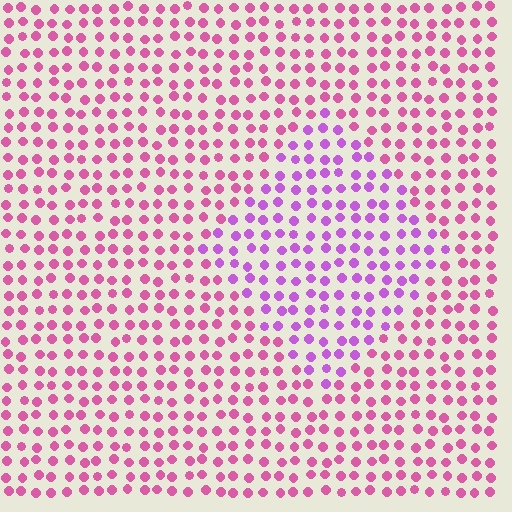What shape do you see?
I see a diamond.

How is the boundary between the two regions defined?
The boundary is defined purely by a slight shift in hue (about 34 degrees). Spacing, size, and orientation are identical on both sides.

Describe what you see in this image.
The image is filled with small pink elements in a uniform arrangement. A diamond-shaped region is visible where the elements are tinted to a slightly different hue, forming a subtle color boundary.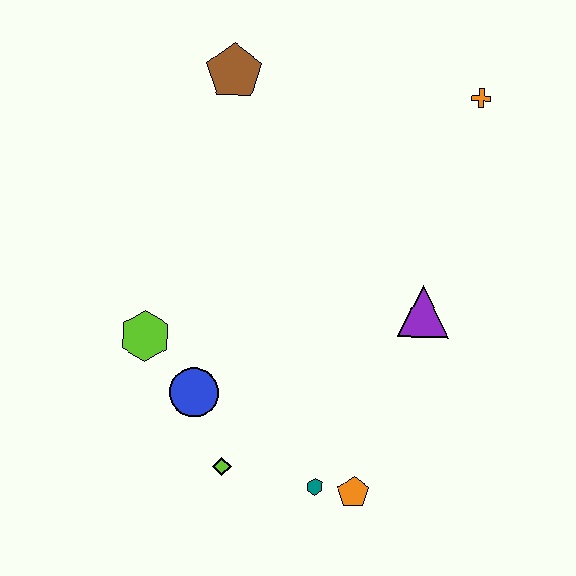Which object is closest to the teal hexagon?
The orange pentagon is closest to the teal hexagon.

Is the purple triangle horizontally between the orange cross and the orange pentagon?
Yes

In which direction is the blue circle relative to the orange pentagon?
The blue circle is to the left of the orange pentagon.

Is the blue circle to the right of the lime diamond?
No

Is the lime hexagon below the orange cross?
Yes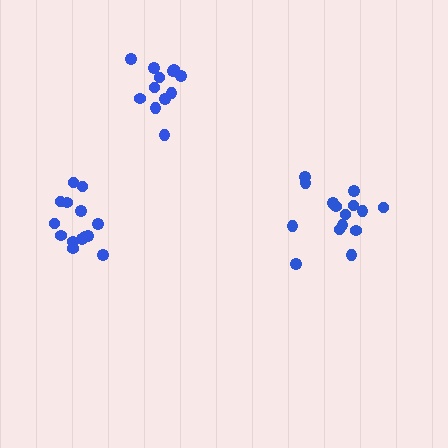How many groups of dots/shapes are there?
There are 3 groups.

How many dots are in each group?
Group 1: 15 dots, Group 2: 14 dots, Group 3: 12 dots (41 total).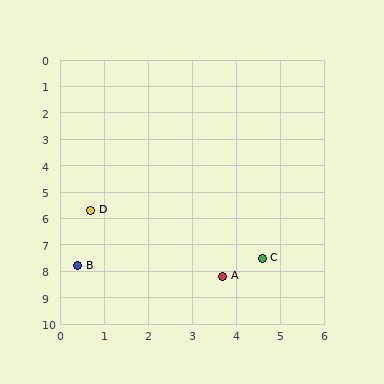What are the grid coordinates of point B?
Point B is at approximately (0.4, 7.8).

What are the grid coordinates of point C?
Point C is at approximately (4.6, 7.5).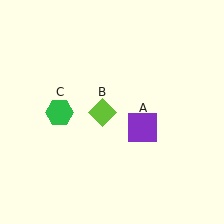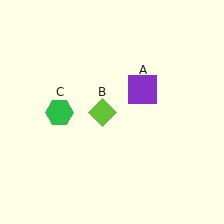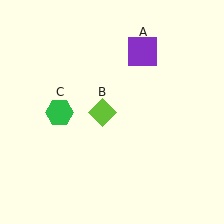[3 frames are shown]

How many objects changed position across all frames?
1 object changed position: purple square (object A).